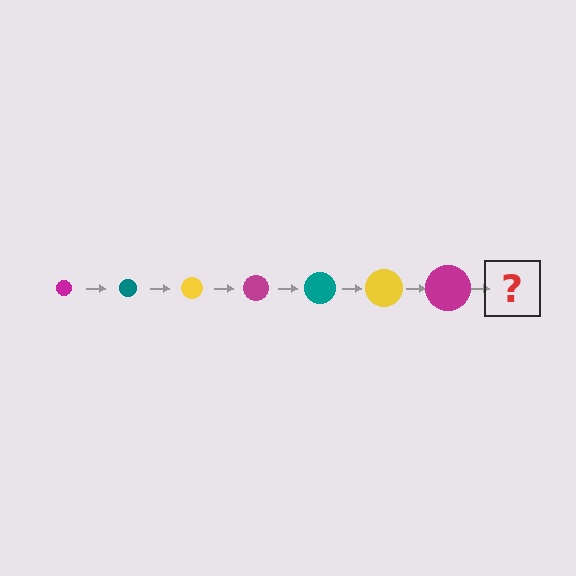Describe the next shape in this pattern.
It should be a teal circle, larger than the previous one.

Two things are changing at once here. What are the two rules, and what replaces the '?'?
The two rules are that the circle grows larger each step and the color cycles through magenta, teal, and yellow. The '?' should be a teal circle, larger than the previous one.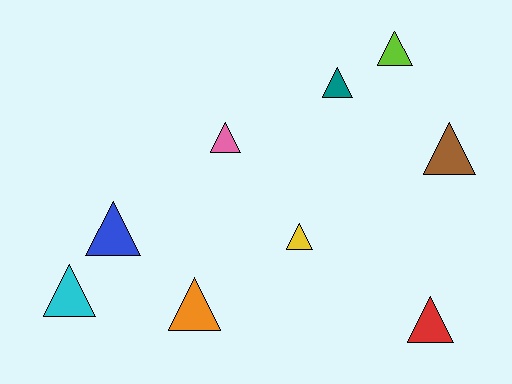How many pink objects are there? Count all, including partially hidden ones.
There is 1 pink object.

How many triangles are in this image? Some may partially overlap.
There are 9 triangles.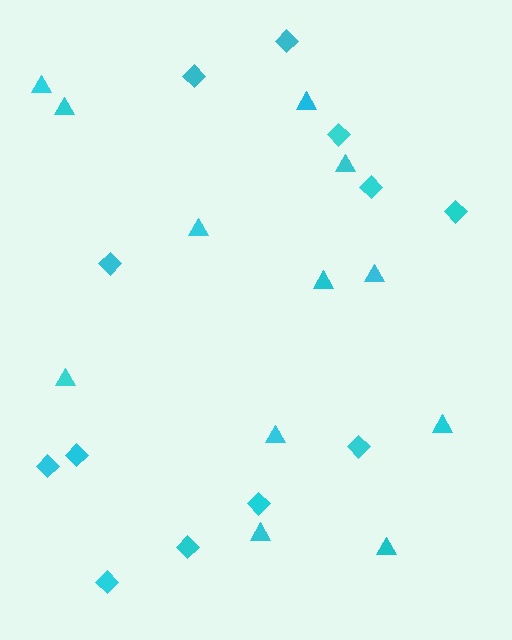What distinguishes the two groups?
There are 2 groups: one group of diamonds (12) and one group of triangles (12).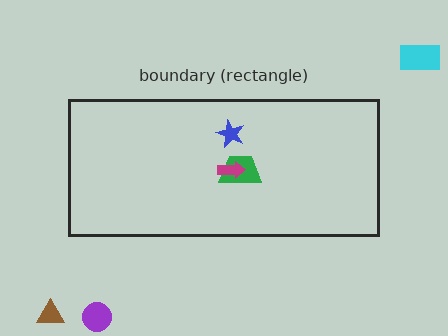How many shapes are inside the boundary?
3 inside, 3 outside.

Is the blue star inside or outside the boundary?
Inside.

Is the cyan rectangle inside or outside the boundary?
Outside.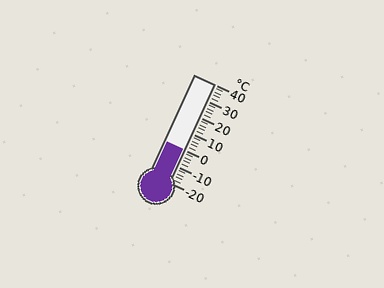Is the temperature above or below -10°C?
The temperature is above -10°C.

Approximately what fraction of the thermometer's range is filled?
The thermometer is filled to approximately 35% of its range.